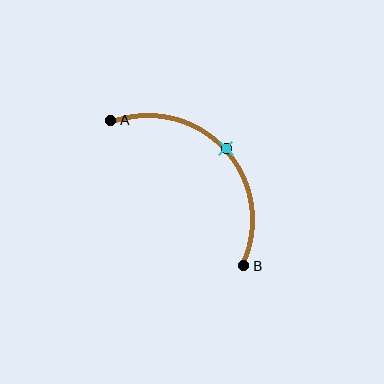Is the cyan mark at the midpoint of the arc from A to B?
Yes. The cyan mark lies on the arc at equal arc-length from both A and B — it is the arc midpoint.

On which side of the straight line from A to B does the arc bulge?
The arc bulges above and to the right of the straight line connecting A and B.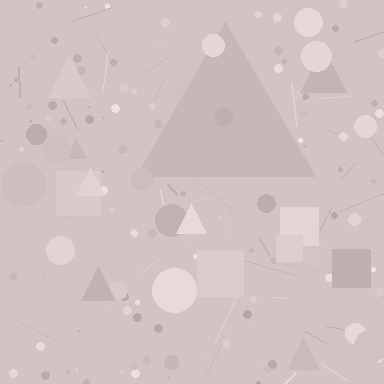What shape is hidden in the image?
A triangle is hidden in the image.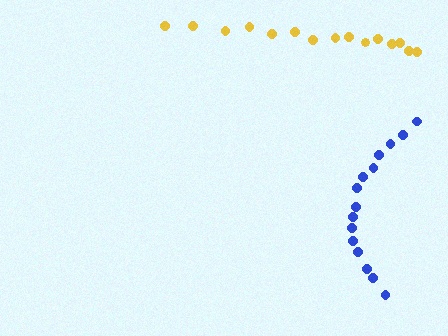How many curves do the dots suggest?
There are 2 distinct paths.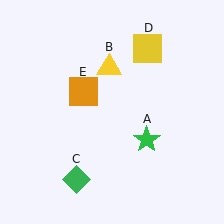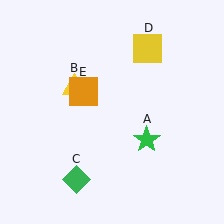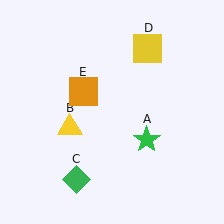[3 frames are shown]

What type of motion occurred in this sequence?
The yellow triangle (object B) rotated counterclockwise around the center of the scene.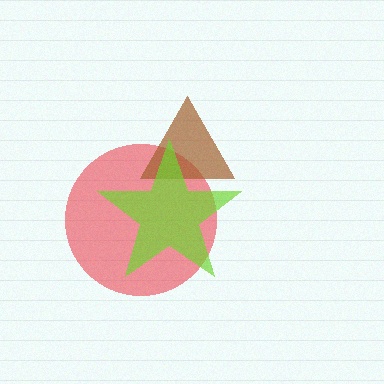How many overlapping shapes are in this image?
There are 3 overlapping shapes in the image.